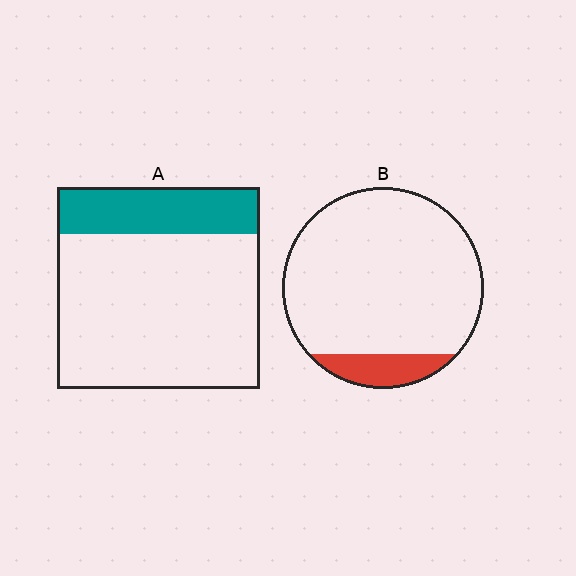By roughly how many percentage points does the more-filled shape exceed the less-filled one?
By roughly 10 percentage points (A over B).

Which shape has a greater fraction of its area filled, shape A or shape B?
Shape A.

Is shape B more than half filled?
No.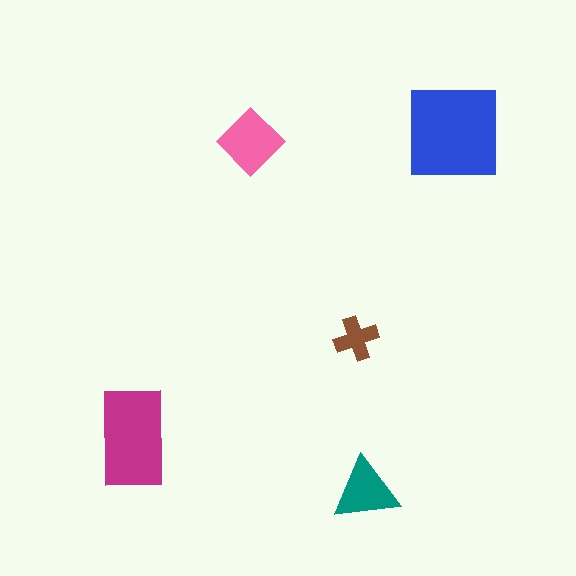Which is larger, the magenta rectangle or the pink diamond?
The magenta rectangle.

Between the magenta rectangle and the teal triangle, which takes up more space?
The magenta rectangle.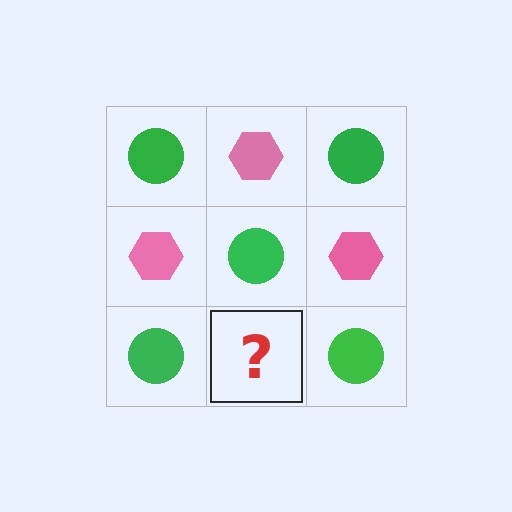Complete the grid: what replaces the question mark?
The question mark should be replaced with a pink hexagon.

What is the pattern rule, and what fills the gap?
The rule is that it alternates green circle and pink hexagon in a checkerboard pattern. The gap should be filled with a pink hexagon.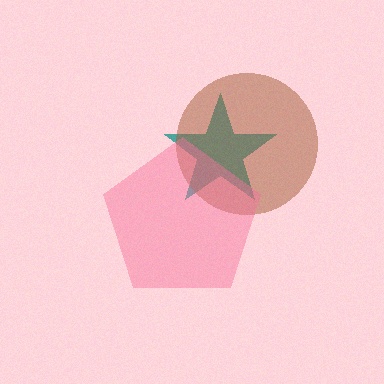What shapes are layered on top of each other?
The layered shapes are: a teal star, a brown circle, a pink pentagon.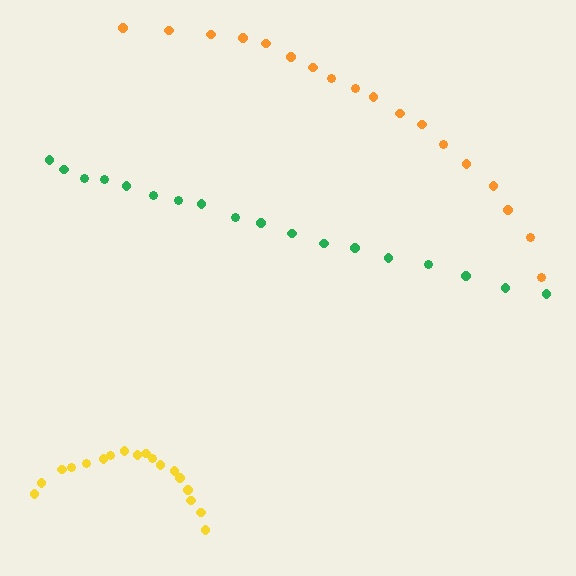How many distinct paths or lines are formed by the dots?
There are 3 distinct paths.